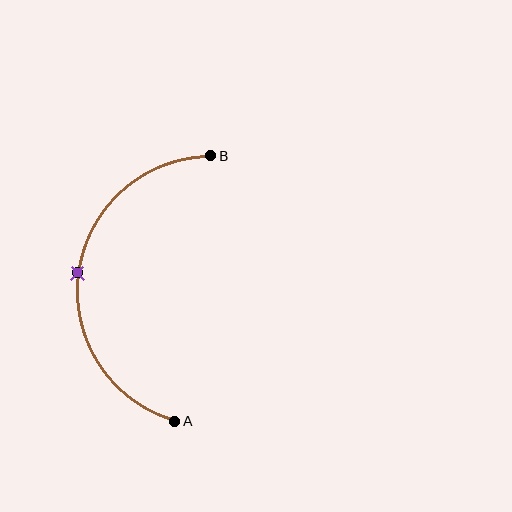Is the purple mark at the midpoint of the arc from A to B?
Yes. The purple mark lies on the arc at equal arc-length from both A and B — it is the arc midpoint.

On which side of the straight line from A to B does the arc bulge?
The arc bulges to the left of the straight line connecting A and B.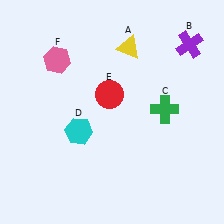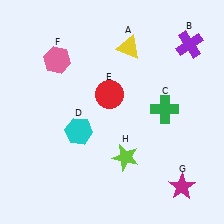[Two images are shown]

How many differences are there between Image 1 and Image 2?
There are 2 differences between the two images.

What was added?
A magenta star (G), a lime star (H) were added in Image 2.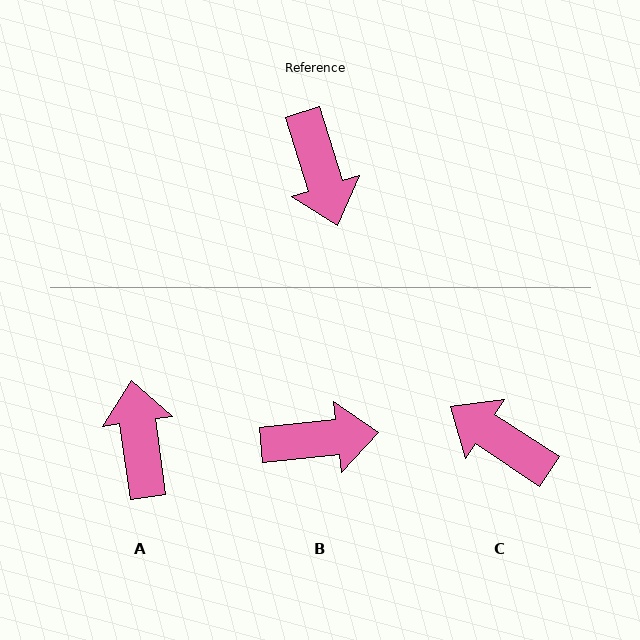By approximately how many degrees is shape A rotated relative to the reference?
Approximately 170 degrees counter-clockwise.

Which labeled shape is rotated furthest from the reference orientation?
A, about 170 degrees away.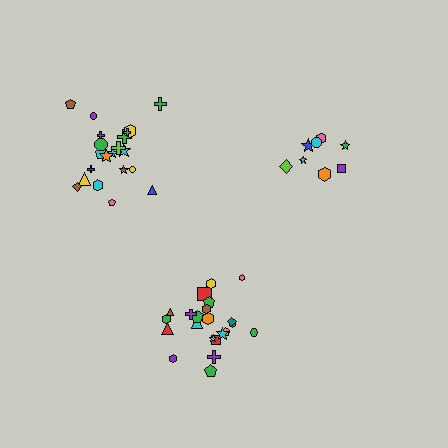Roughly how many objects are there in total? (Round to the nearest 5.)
Roughly 50 objects in total.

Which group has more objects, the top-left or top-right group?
The top-left group.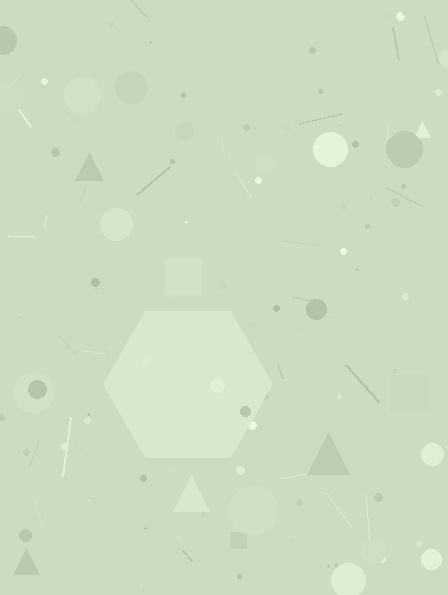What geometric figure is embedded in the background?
A hexagon is embedded in the background.